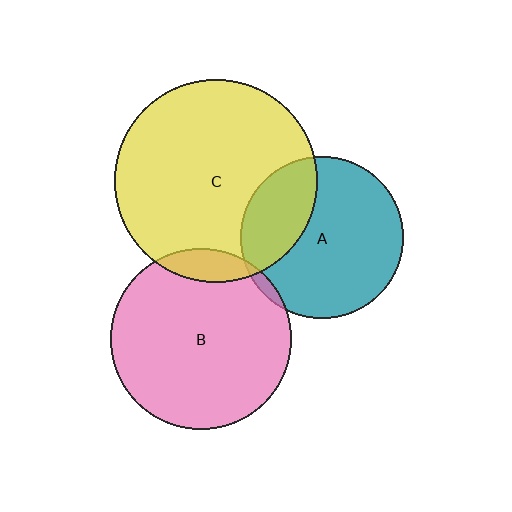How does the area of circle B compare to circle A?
Approximately 1.2 times.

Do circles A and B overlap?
Yes.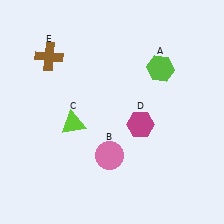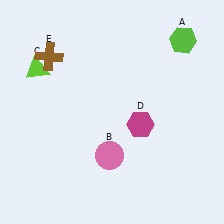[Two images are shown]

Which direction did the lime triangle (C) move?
The lime triangle (C) moved up.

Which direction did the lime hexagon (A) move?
The lime hexagon (A) moved up.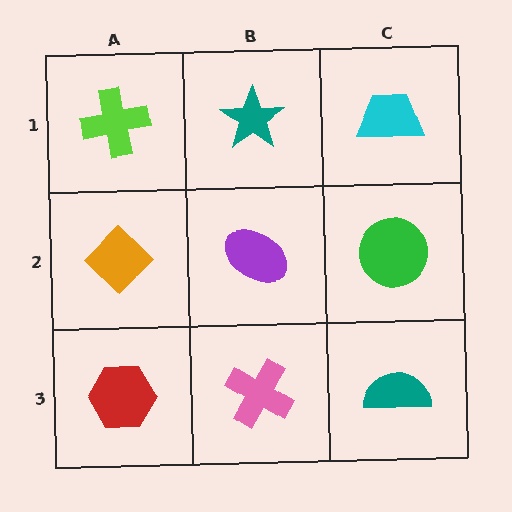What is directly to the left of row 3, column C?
A pink cross.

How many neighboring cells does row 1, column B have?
3.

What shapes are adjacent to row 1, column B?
A purple ellipse (row 2, column B), a lime cross (row 1, column A), a cyan trapezoid (row 1, column C).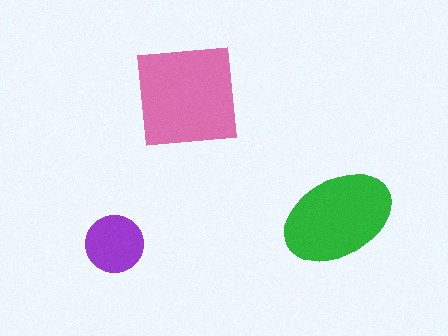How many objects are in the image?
There are 3 objects in the image.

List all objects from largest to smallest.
The pink square, the green ellipse, the purple circle.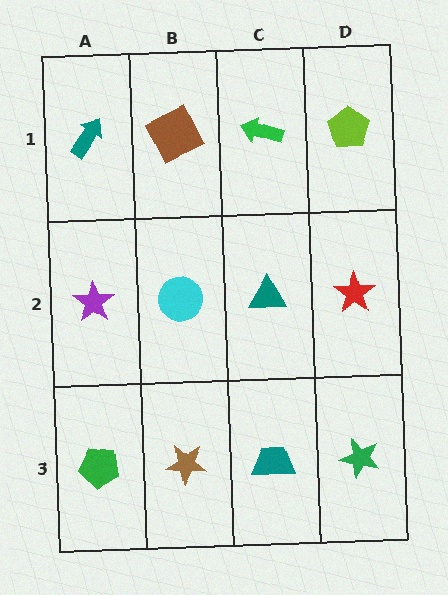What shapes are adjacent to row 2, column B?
A brown square (row 1, column B), a brown star (row 3, column B), a purple star (row 2, column A), a teal triangle (row 2, column C).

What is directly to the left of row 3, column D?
A teal trapezoid.